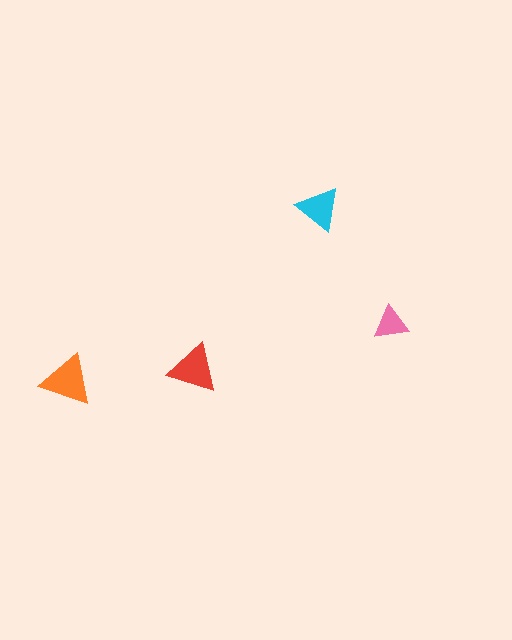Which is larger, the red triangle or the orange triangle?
The orange one.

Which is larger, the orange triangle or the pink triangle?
The orange one.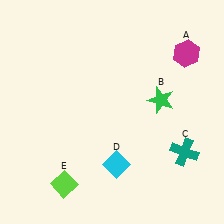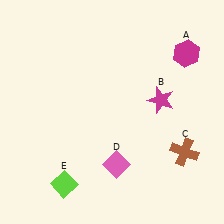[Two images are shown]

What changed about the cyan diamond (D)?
In Image 1, D is cyan. In Image 2, it changed to pink.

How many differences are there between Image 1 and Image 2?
There are 3 differences between the two images.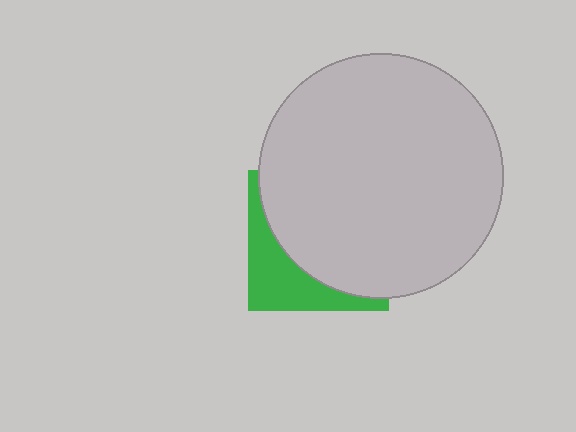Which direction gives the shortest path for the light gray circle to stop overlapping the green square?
Moving toward the upper-right gives the shortest separation.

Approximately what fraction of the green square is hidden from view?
Roughly 68% of the green square is hidden behind the light gray circle.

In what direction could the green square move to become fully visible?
The green square could move toward the lower-left. That would shift it out from behind the light gray circle entirely.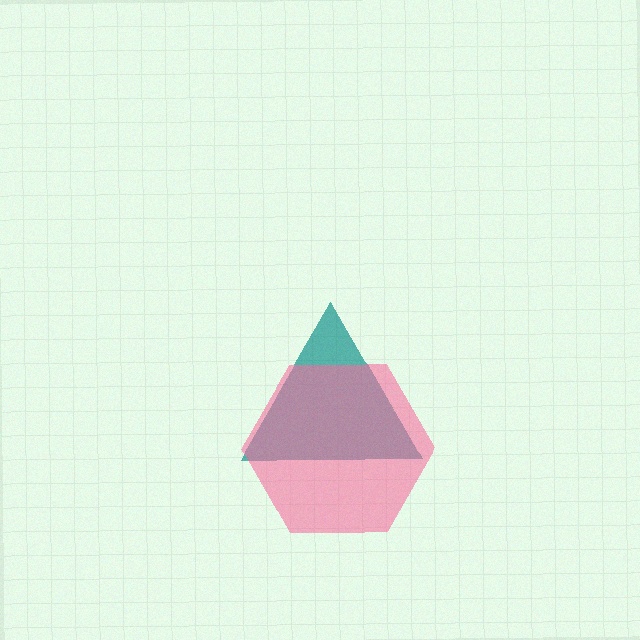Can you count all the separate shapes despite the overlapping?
Yes, there are 2 separate shapes.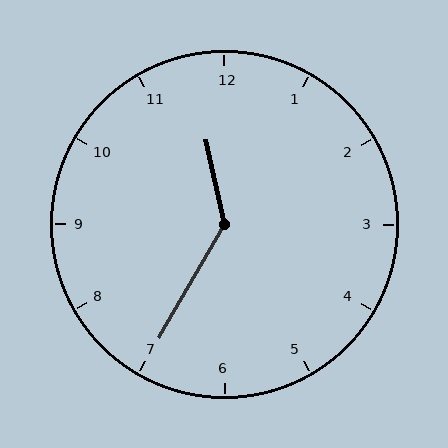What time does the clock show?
11:35.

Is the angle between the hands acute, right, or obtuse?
It is obtuse.